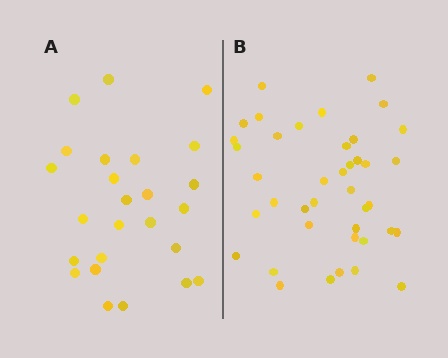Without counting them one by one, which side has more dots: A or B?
Region B (the right region) has more dots.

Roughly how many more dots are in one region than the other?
Region B has approximately 15 more dots than region A.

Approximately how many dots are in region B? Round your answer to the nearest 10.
About 40 dots.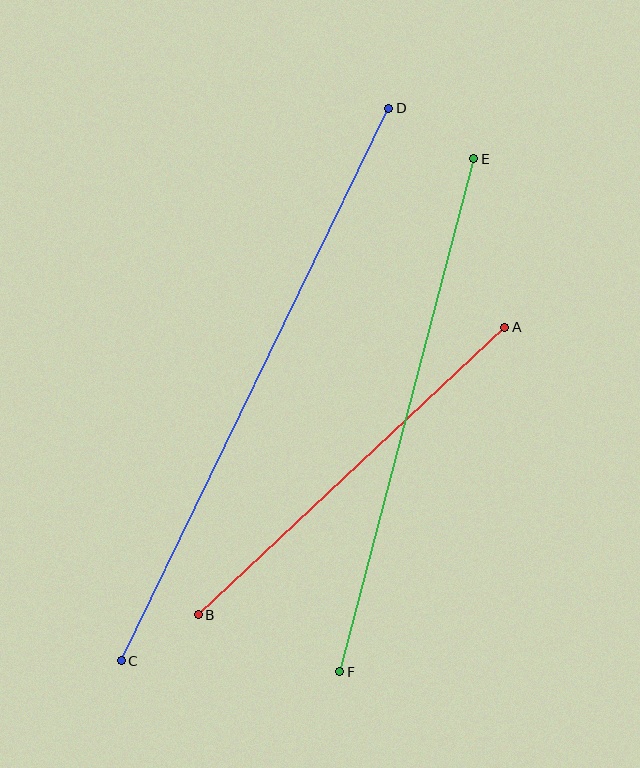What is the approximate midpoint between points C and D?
The midpoint is at approximately (255, 384) pixels.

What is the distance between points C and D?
The distance is approximately 614 pixels.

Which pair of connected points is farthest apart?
Points C and D are farthest apart.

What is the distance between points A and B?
The distance is approximately 420 pixels.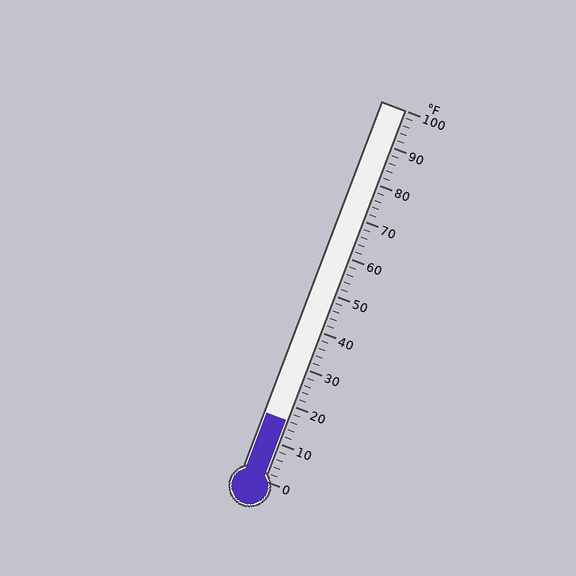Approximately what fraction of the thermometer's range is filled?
The thermometer is filled to approximately 15% of its range.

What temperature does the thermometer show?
The thermometer shows approximately 16°F.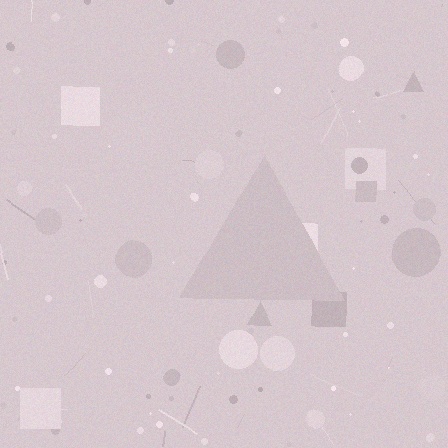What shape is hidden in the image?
A triangle is hidden in the image.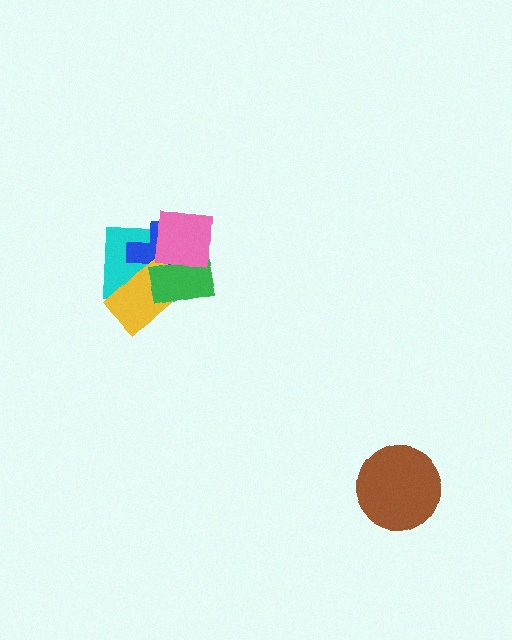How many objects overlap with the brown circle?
0 objects overlap with the brown circle.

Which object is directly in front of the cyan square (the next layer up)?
The blue cross is directly in front of the cyan square.